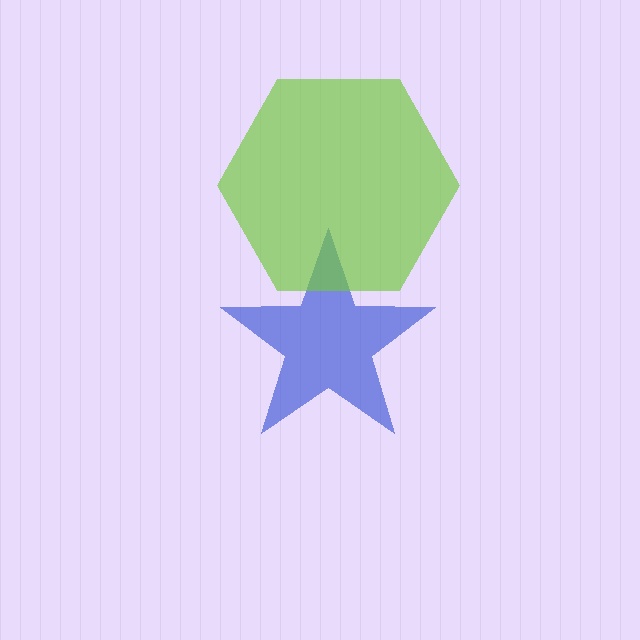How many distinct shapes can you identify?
There are 2 distinct shapes: a blue star, a lime hexagon.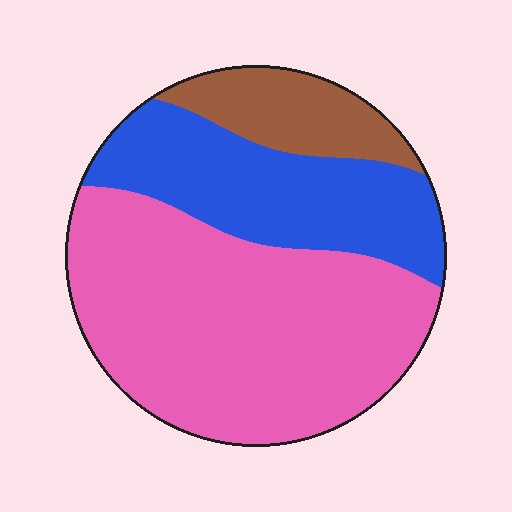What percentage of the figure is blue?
Blue covers 29% of the figure.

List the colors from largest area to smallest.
From largest to smallest: pink, blue, brown.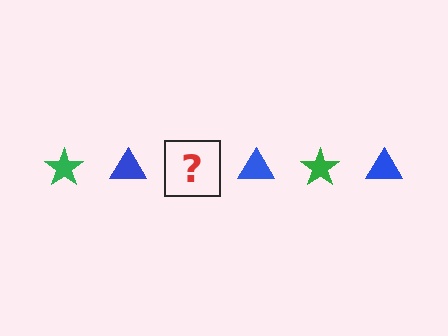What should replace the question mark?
The question mark should be replaced with a green star.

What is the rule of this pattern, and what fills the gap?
The rule is that the pattern alternates between green star and blue triangle. The gap should be filled with a green star.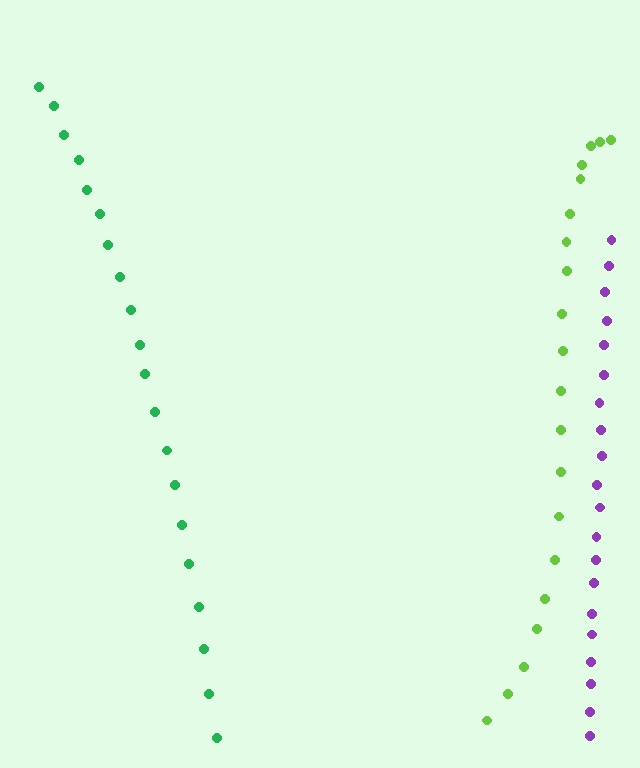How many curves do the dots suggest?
There are 3 distinct paths.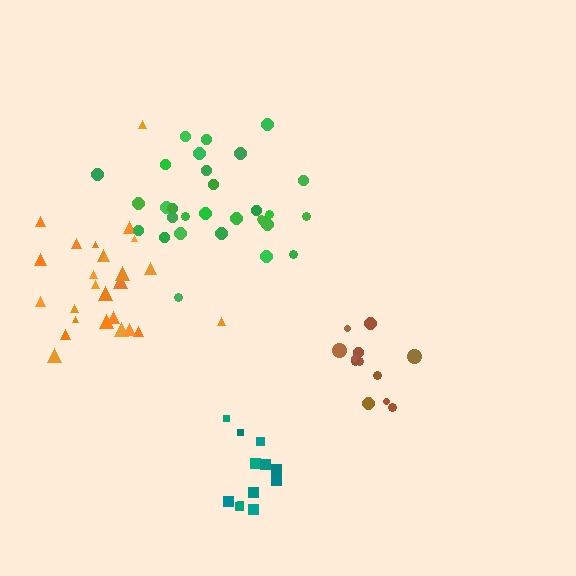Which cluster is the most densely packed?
Teal.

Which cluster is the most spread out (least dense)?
Brown.